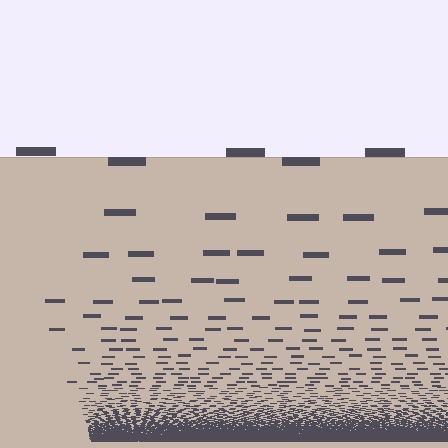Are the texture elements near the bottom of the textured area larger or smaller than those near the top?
Smaller. The gradient is inverted — elements near the bottom are smaller and denser.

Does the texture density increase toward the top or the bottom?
Density increases toward the bottom.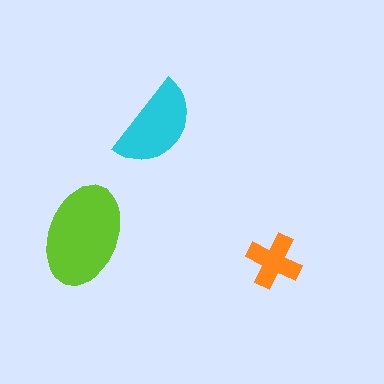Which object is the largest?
The lime ellipse.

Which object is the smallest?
The orange cross.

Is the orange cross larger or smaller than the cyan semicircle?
Smaller.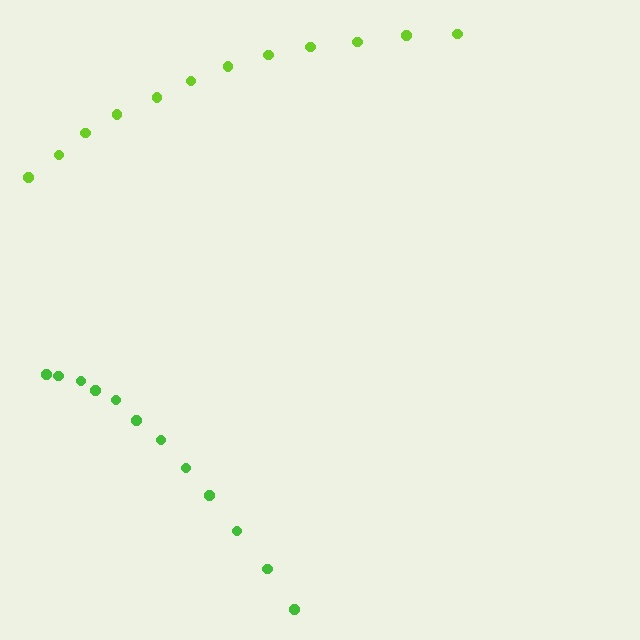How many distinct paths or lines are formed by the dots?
There are 2 distinct paths.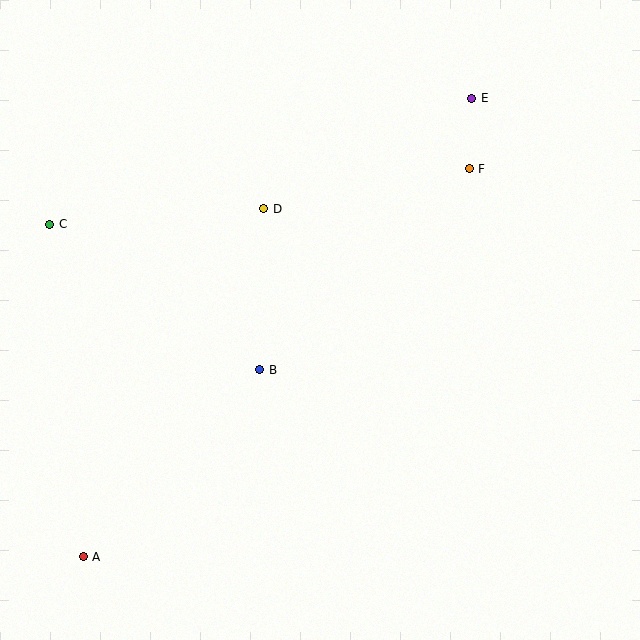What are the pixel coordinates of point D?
Point D is at (264, 209).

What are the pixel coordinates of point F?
Point F is at (469, 169).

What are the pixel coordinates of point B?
Point B is at (260, 370).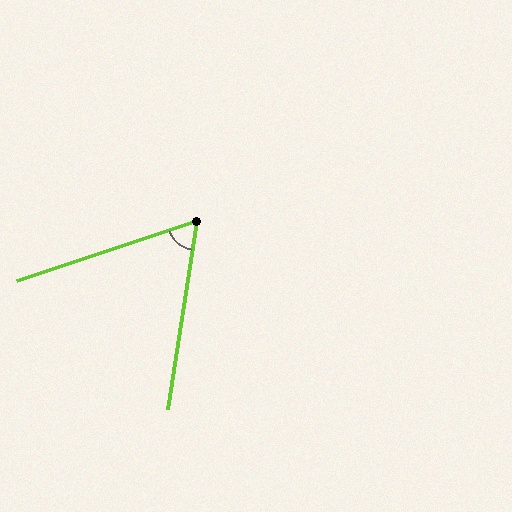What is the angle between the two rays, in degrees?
Approximately 63 degrees.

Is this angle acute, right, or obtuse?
It is acute.